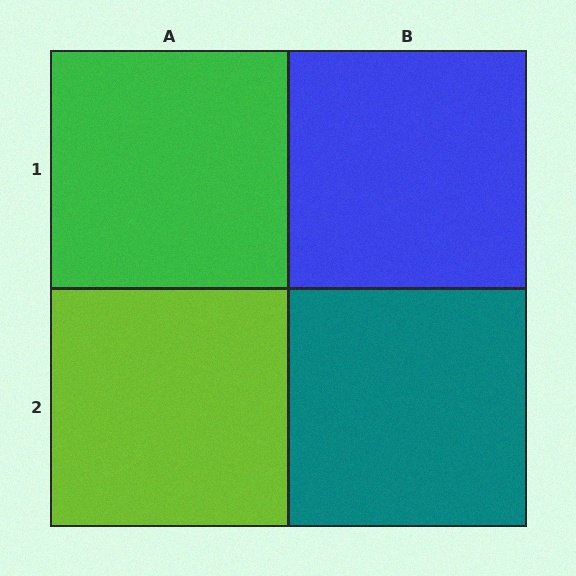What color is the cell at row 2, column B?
Teal.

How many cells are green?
1 cell is green.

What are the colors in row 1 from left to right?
Green, blue.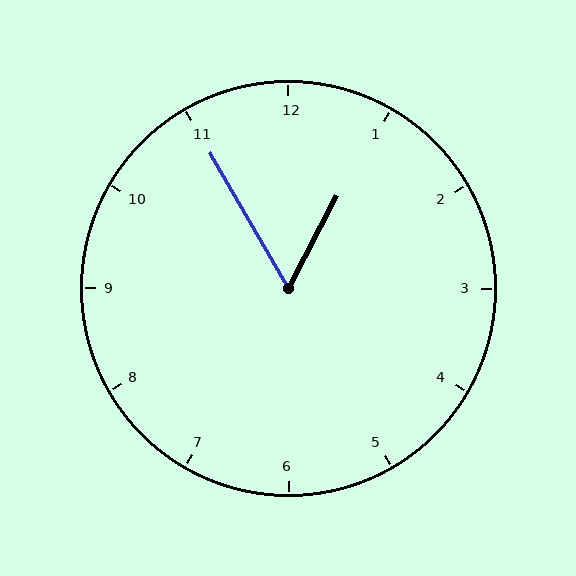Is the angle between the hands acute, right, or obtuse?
It is acute.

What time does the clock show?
12:55.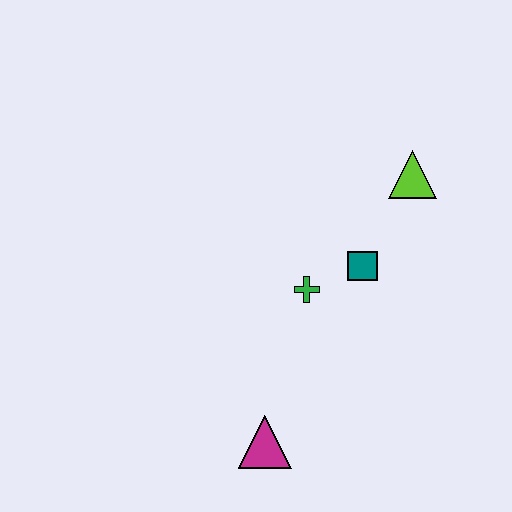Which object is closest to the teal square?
The green cross is closest to the teal square.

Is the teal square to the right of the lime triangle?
No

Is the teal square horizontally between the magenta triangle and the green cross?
No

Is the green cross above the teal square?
No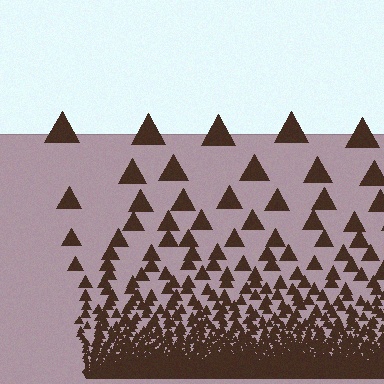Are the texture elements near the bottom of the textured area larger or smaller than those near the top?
Smaller. The gradient is inverted — elements near the bottom are smaller and denser.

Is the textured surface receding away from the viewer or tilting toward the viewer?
The surface appears to tilt toward the viewer. Texture elements get larger and sparser toward the top.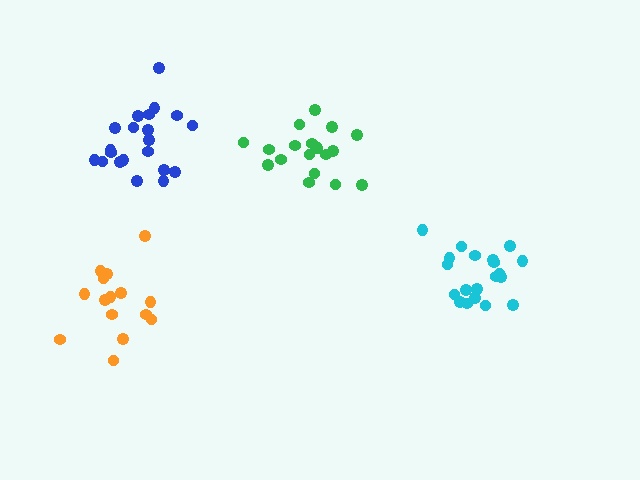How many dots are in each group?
Group 1: 15 dots, Group 2: 20 dots, Group 3: 18 dots, Group 4: 21 dots (74 total).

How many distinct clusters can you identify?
There are 4 distinct clusters.